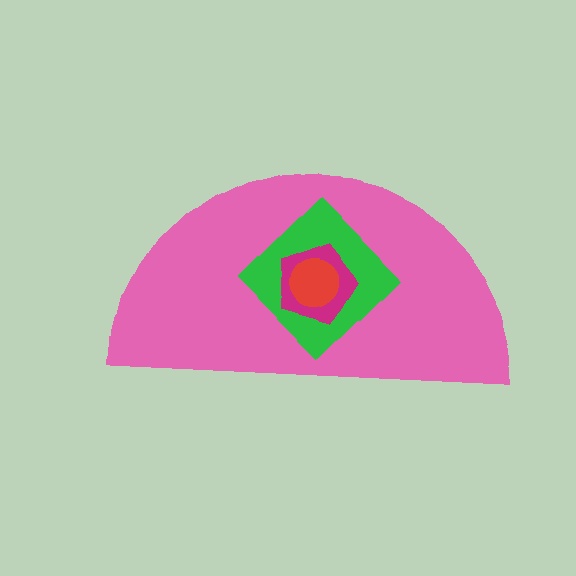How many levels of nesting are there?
4.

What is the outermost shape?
The pink semicircle.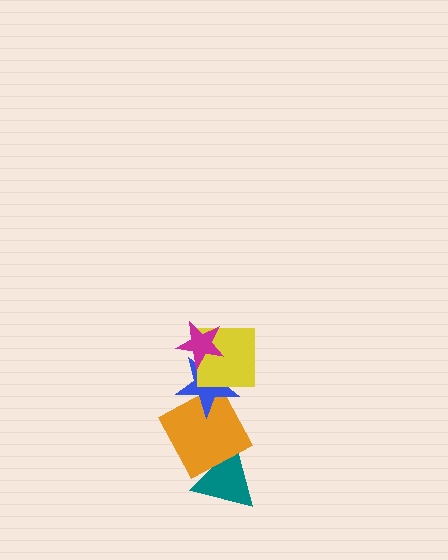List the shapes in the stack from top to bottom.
From top to bottom: the magenta star, the yellow square, the blue star, the orange square, the teal triangle.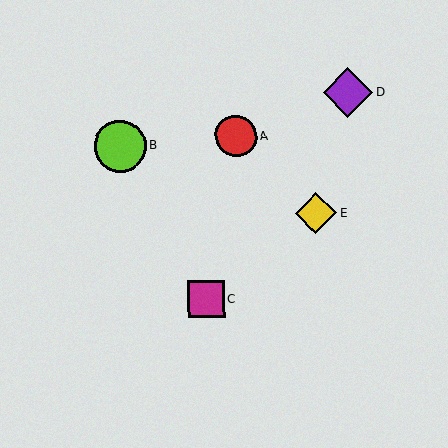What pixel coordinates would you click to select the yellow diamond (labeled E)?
Click at (316, 213) to select the yellow diamond E.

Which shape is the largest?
The lime circle (labeled B) is the largest.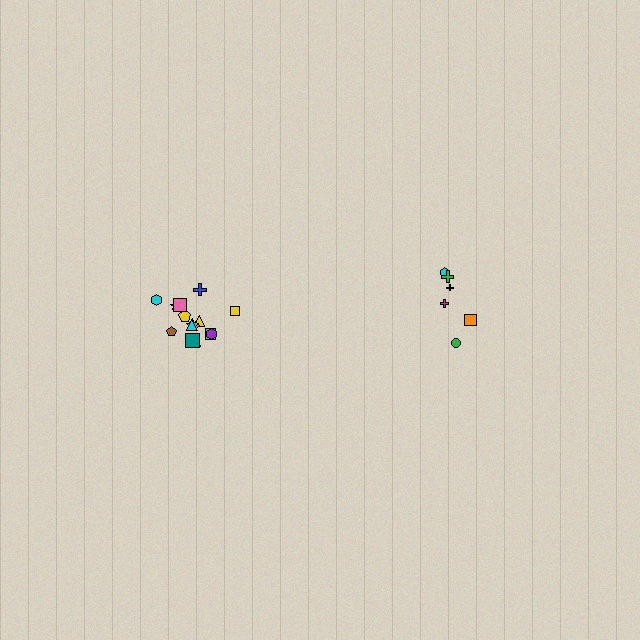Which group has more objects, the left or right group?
The left group.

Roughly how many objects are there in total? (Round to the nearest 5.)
Roughly 20 objects in total.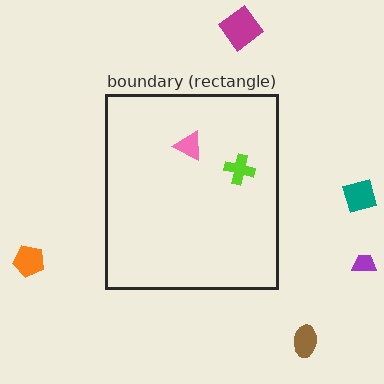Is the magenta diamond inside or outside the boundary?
Outside.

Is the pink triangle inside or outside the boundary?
Inside.